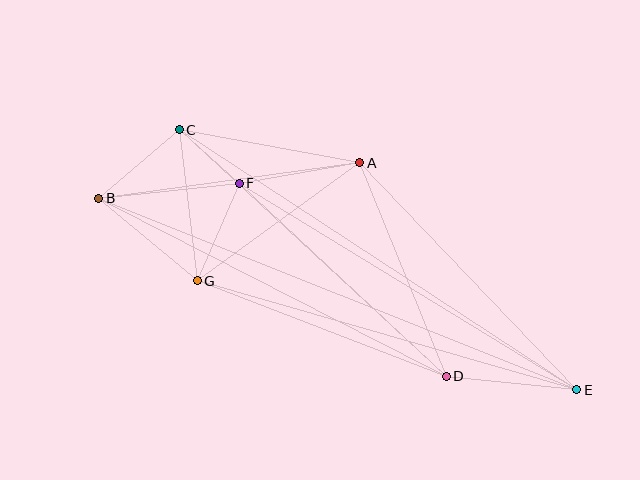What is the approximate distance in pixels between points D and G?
The distance between D and G is approximately 267 pixels.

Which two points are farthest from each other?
Points B and E are farthest from each other.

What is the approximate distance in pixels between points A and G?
The distance between A and G is approximately 201 pixels.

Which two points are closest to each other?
Points C and F are closest to each other.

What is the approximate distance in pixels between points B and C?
The distance between B and C is approximately 106 pixels.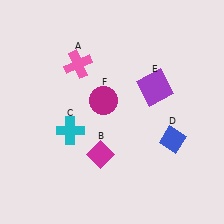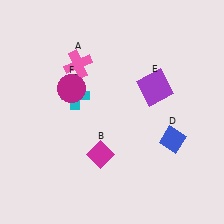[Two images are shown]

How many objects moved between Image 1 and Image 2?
2 objects moved between the two images.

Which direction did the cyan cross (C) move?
The cyan cross (C) moved up.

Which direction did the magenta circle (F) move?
The magenta circle (F) moved left.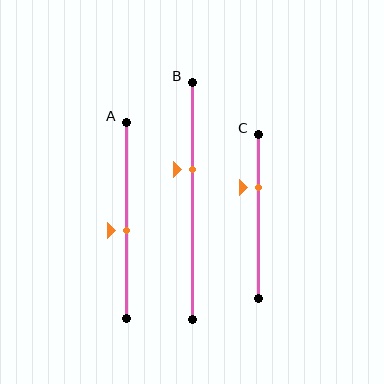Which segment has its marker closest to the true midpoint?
Segment A has its marker closest to the true midpoint.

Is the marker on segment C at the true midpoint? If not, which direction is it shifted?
No, the marker on segment C is shifted upward by about 17% of the segment length.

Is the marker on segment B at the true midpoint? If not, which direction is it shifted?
No, the marker on segment B is shifted upward by about 13% of the segment length.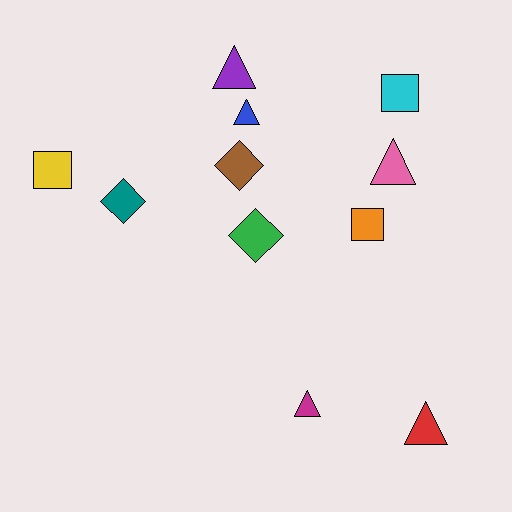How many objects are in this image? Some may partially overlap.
There are 11 objects.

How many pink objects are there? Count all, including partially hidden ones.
There is 1 pink object.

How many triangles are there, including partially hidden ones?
There are 5 triangles.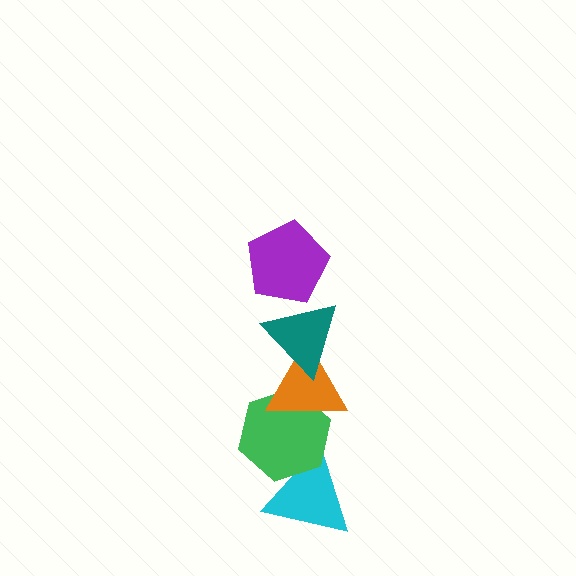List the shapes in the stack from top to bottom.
From top to bottom: the purple pentagon, the teal triangle, the orange triangle, the green hexagon, the cyan triangle.